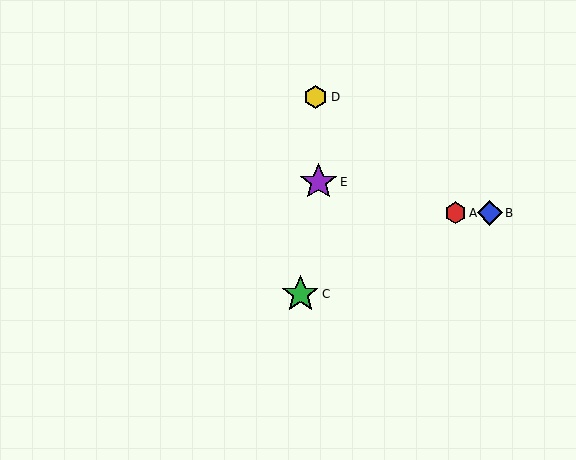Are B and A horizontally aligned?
Yes, both are at y≈213.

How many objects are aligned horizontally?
2 objects (A, B) are aligned horizontally.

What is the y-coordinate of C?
Object C is at y≈294.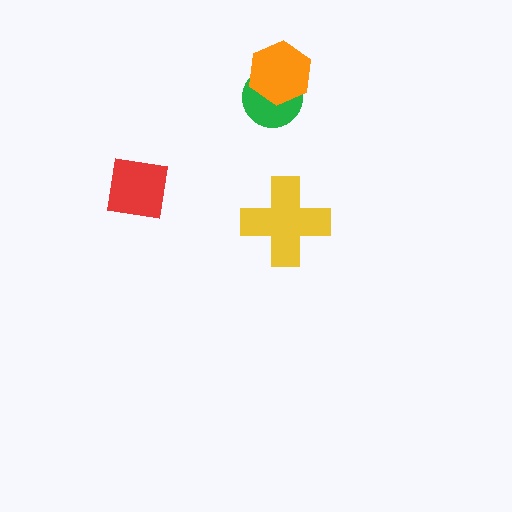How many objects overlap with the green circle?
1 object overlaps with the green circle.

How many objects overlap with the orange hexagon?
1 object overlaps with the orange hexagon.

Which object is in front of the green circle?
The orange hexagon is in front of the green circle.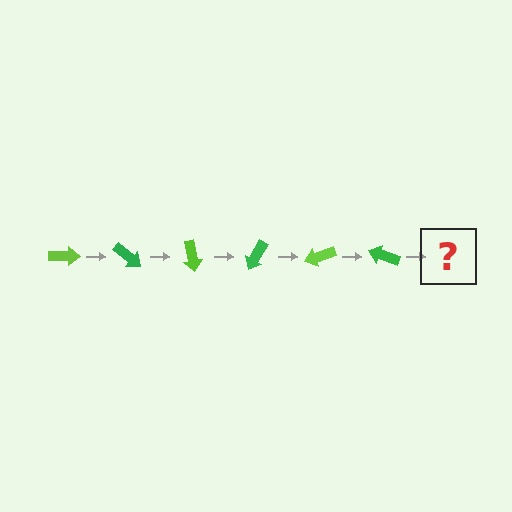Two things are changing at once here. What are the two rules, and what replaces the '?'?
The two rules are that it rotates 40 degrees each step and the color cycles through lime and green. The '?' should be a lime arrow, rotated 240 degrees from the start.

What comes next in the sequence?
The next element should be a lime arrow, rotated 240 degrees from the start.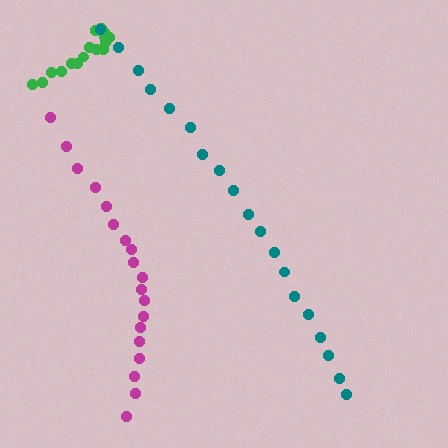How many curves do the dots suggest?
There are 3 distinct paths.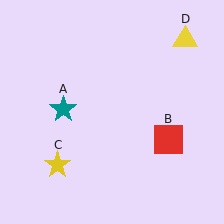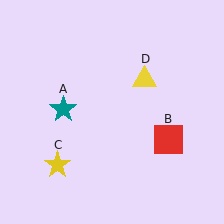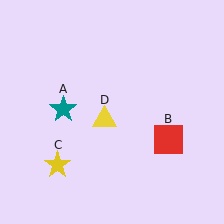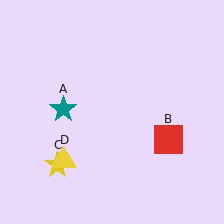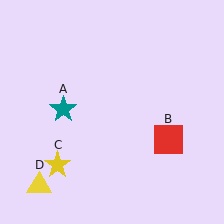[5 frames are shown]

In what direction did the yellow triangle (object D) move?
The yellow triangle (object D) moved down and to the left.